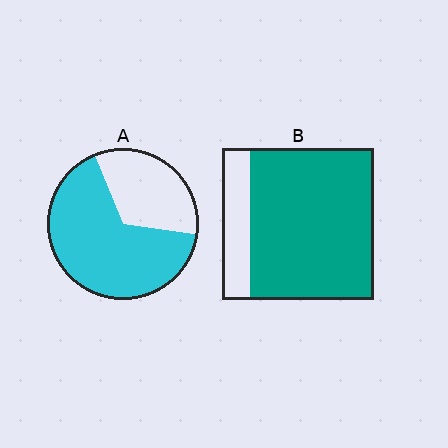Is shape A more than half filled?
Yes.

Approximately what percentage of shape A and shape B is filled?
A is approximately 65% and B is approximately 80%.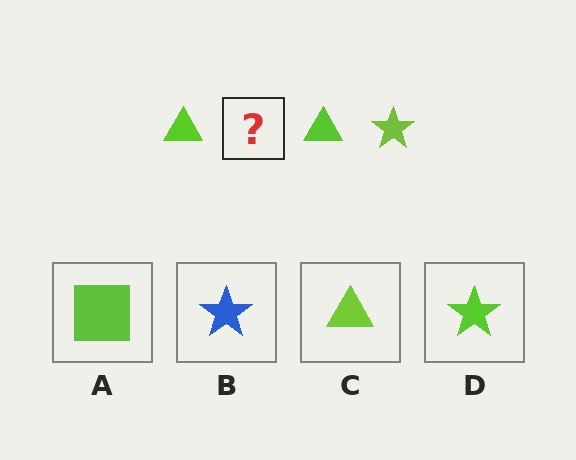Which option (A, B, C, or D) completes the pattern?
D.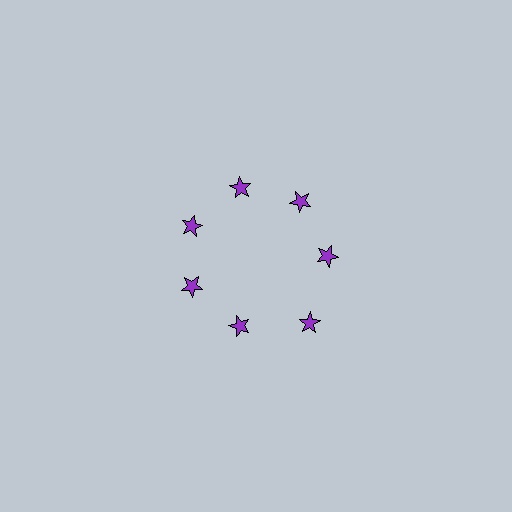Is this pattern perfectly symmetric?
No. The 7 purple stars are arranged in a ring, but one element near the 5 o'clock position is pushed outward from the center, breaking the 7-fold rotational symmetry.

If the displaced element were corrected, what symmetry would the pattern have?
It would have 7-fold rotational symmetry — the pattern would map onto itself every 51 degrees.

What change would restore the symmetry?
The symmetry would be restored by moving it inward, back onto the ring so that all 7 stars sit at equal angles and equal distance from the center.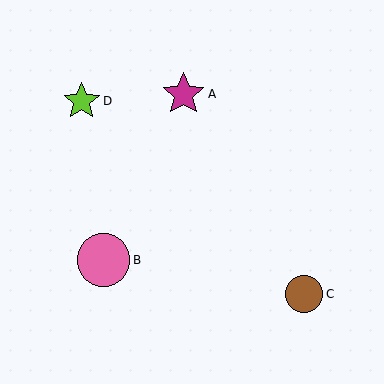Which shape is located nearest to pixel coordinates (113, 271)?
The pink circle (labeled B) at (104, 260) is nearest to that location.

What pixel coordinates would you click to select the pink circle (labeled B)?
Click at (104, 260) to select the pink circle B.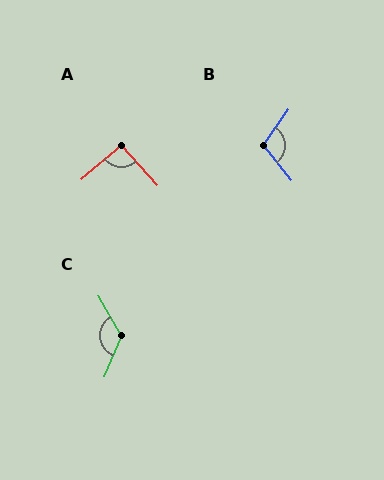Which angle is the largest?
C, at approximately 127 degrees.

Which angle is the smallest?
A, at approximately 92 degrees.